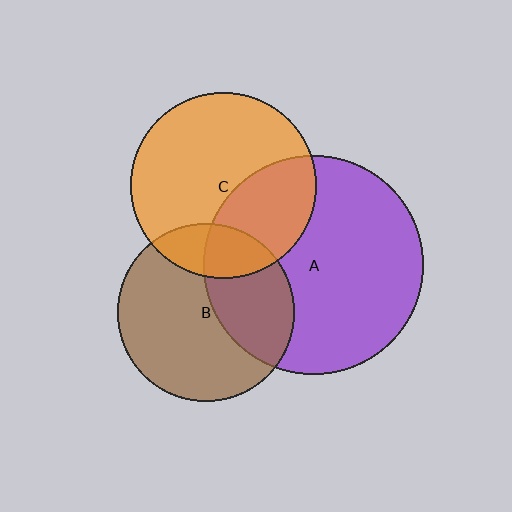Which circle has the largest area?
Circle A (purple).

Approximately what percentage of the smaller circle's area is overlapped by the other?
Approximately 35%.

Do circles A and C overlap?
Yes.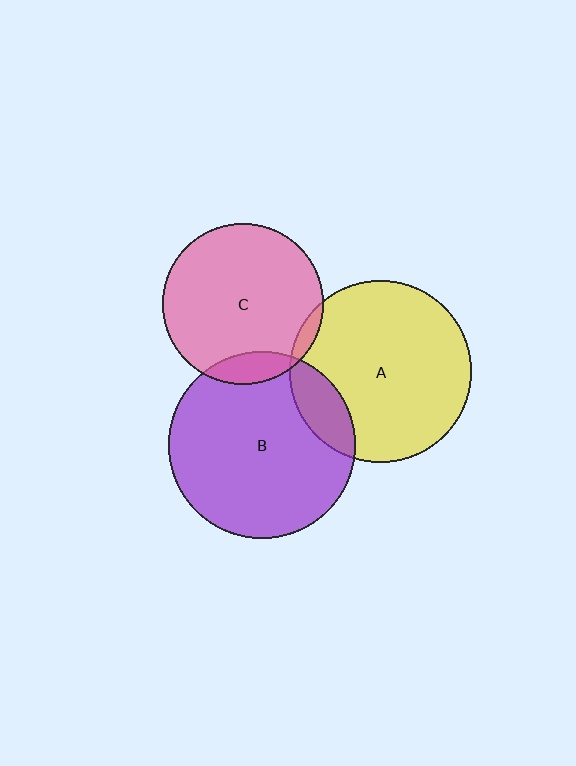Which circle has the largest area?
Circle B (purple).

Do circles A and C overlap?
Yes.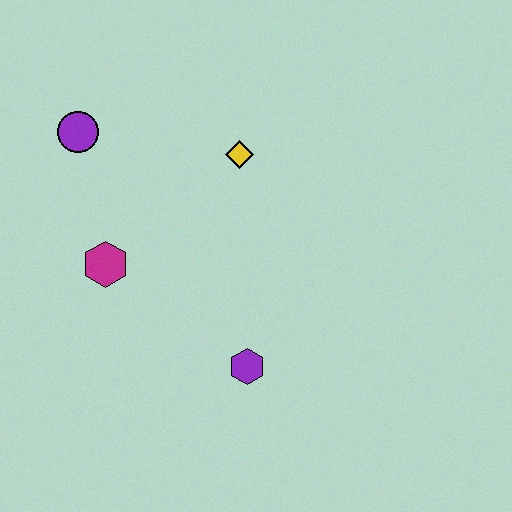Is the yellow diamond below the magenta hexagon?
No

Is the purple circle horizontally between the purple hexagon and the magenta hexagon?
No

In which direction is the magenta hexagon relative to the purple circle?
The magenta hexagon is below the purple circle.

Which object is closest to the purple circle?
The magenta hexagon is closest to the purple circle.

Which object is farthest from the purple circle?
The purple hexagon is farthest from the purple circle.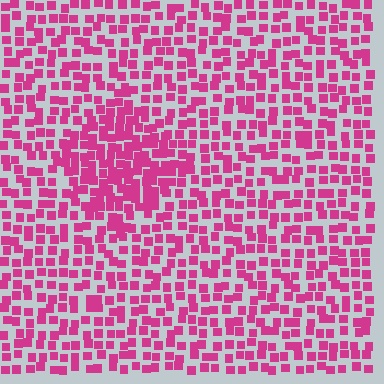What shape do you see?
I see a diamond.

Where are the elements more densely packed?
The elements are more densely packed inside the diamond boundary.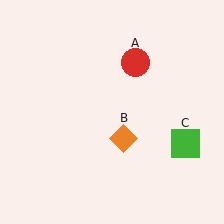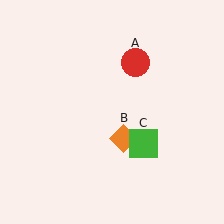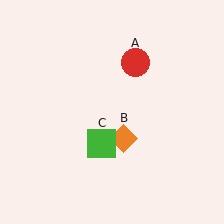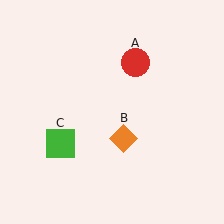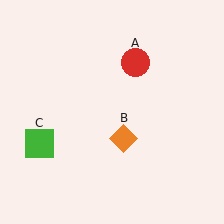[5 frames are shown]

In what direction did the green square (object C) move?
The green square (object C) moved left.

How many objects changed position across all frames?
1 object changed position: green square (object C).